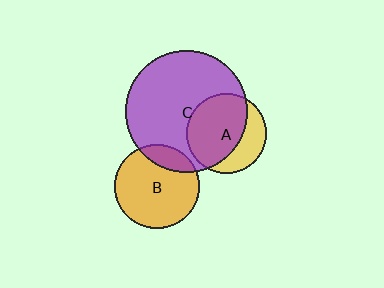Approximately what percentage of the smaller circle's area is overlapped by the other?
Approximately 15%.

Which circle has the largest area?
Circle C (purple).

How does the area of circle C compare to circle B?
Approximately 2.1 times.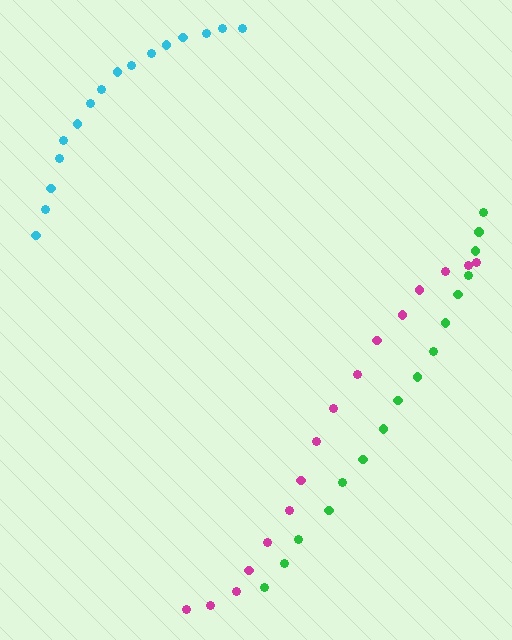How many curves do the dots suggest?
There are 3 distinct paths.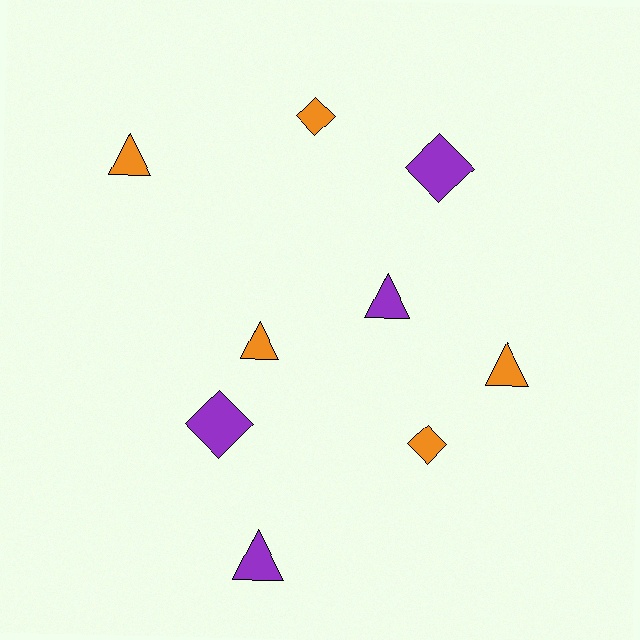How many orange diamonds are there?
There are 2 orange diamonds.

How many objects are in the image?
There are 9 objects.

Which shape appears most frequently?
Triangle, with 5 objects.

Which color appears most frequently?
Orange, with 5 objects.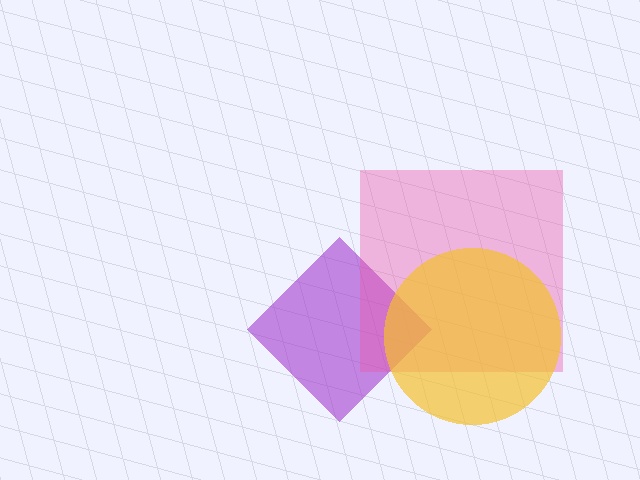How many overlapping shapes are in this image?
There are 3 overlapping shapes in the image.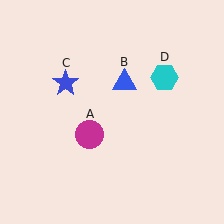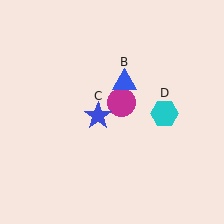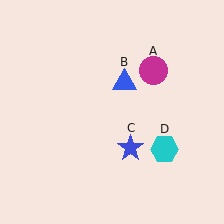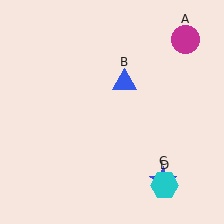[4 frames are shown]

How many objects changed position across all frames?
3 objects changed position: magenta circle (object A), blue star (object C), cyan hexagon (object D).